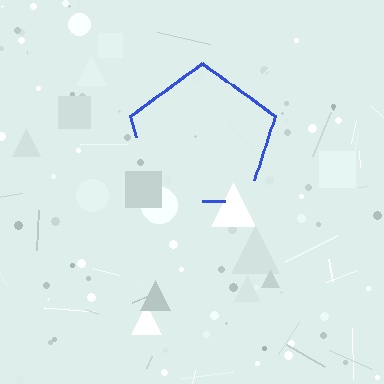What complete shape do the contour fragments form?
The contour fragments form a pentagon.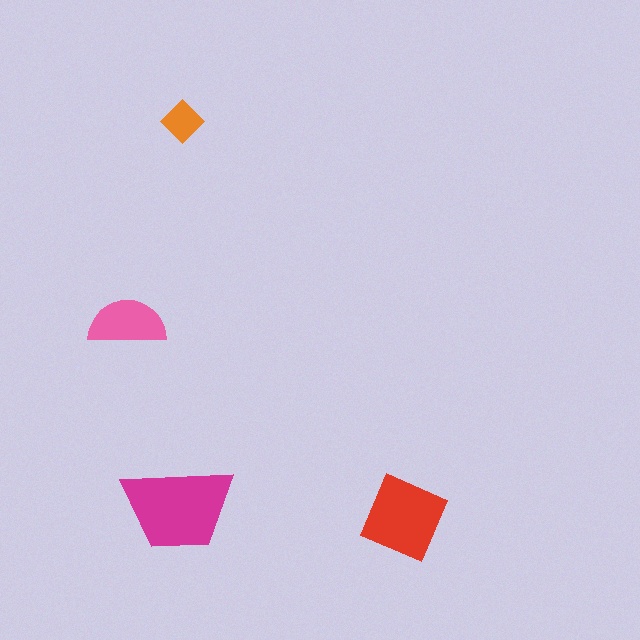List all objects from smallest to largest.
The orange diamond, the pink semicircle, the red square, the magenta trapezoid.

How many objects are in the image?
There are 4 objects in the image.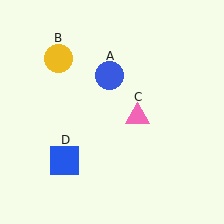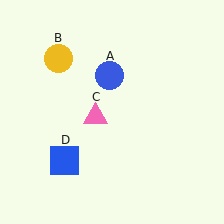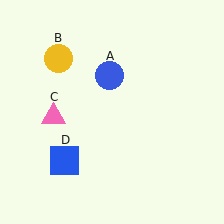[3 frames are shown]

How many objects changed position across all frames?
1 object changed position: pink triangle (object C).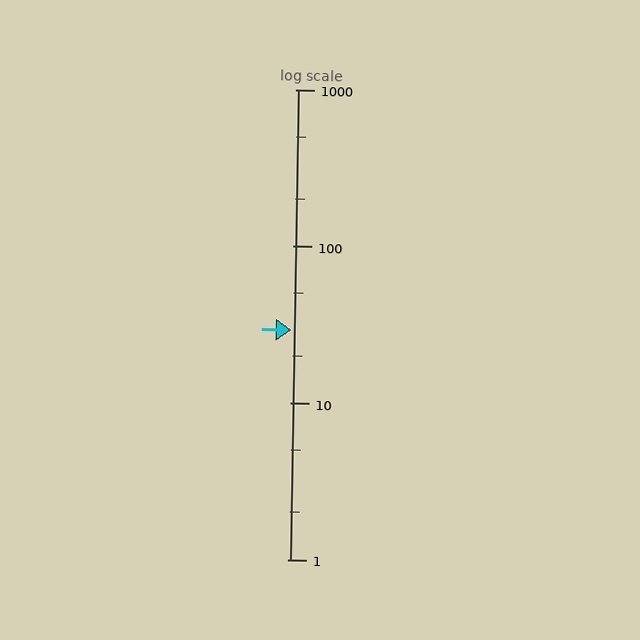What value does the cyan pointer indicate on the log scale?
The pointer indicates approximately 29.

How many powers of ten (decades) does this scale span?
The scale spans 3 decades, from 1 to 1000.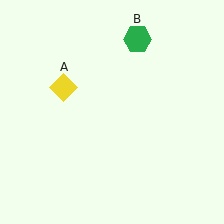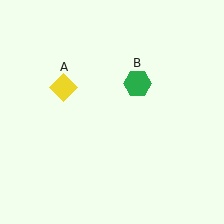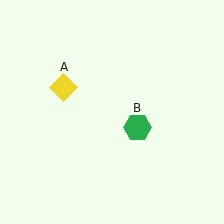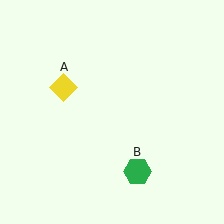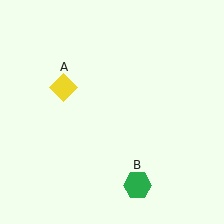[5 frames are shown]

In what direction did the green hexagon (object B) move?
The green hexagon (object B) moved down.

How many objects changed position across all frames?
1 object changed position: green hexagon (object B).